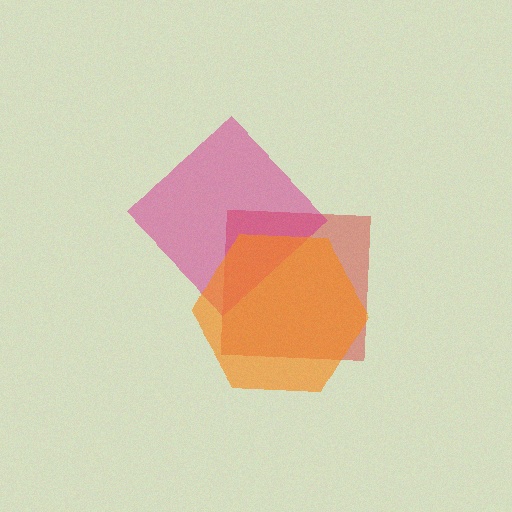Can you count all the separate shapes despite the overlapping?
Yes, there are 3 separate shapes.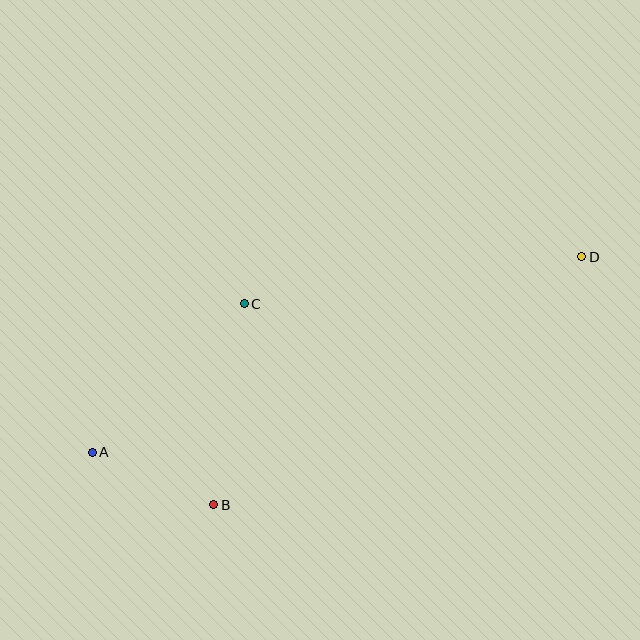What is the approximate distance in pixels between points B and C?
The distance between B and C is approximately 203 pixels.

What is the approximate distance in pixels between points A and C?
The distance between A and C is approximately 213 pixels.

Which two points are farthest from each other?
Points A and D are farthest from each other.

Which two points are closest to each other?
Points A and B are closest to each other.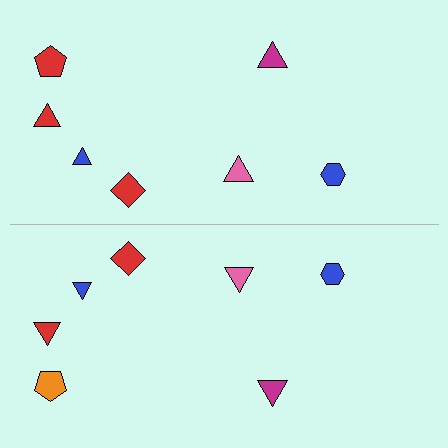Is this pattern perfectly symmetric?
No, the pattern is not perfectly symmetric. The orange pentagon on the bottom side breaks the symmetry — its mirror counterpart is red.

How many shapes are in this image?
There are 14 shapes in this image.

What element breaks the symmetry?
The orange pentagon on the bottom side breaks the symmetry — its mirror counterpart is red.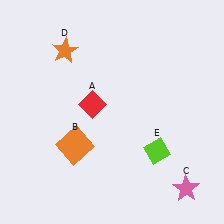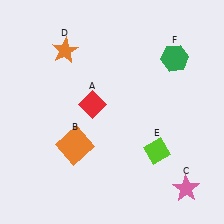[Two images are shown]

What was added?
A green hexagon (F) was added in Image 2.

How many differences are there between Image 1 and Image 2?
There is 1 difference between the two images.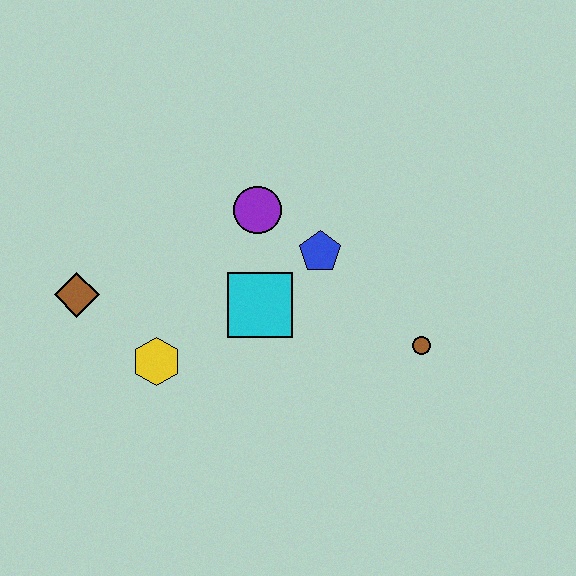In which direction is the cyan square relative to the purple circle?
The cyan square is below the purple circle.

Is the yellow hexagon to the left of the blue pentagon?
Yes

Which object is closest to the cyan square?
The blue pentagon is closest to the cyan square.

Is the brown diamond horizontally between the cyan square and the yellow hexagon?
No